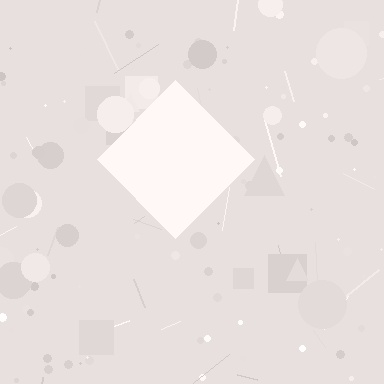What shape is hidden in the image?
A diamond is hidden in the image.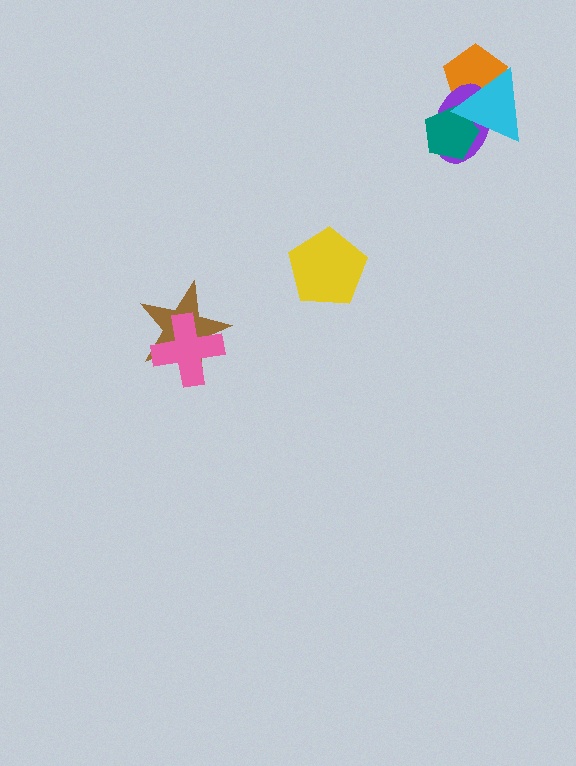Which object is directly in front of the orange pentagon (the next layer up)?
The purple ellipse is directly in front of the orange pentagon.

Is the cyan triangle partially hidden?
No, no other shape covers it.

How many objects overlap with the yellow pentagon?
0 objects overlap with the yellow pentagon.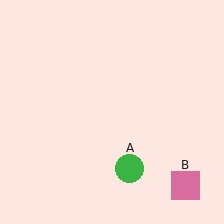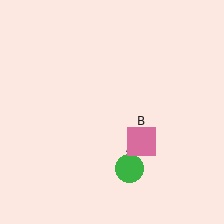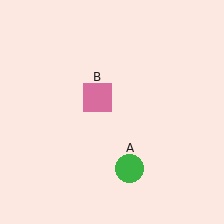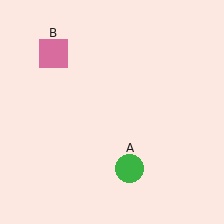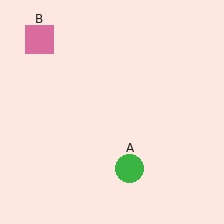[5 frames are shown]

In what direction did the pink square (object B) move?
The pink square (object B) moved up and to the left.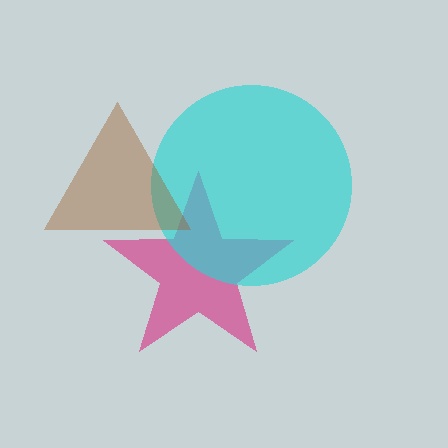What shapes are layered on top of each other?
The layered shapes are: a magenta star, a cyan circle, a brown triangle.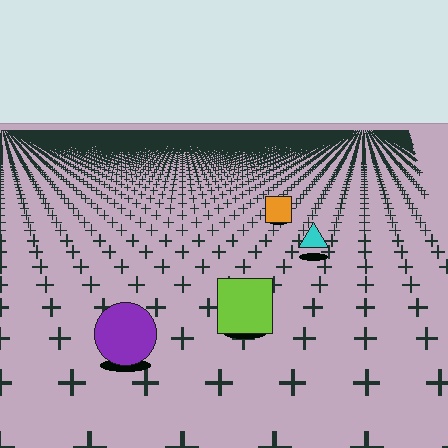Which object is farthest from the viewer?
The orange square is farthest from the viewer. It appears smaller and the ground texture around it is denser.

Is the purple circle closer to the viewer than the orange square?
Yes. The purple circle is closer — you can tell from the texture gradient: the ground texture is coarser near it.